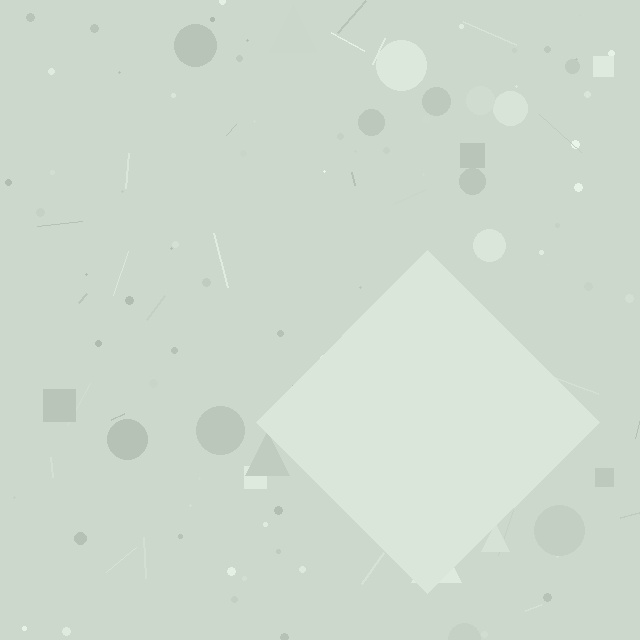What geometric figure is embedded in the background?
A diamond is embedded in the background.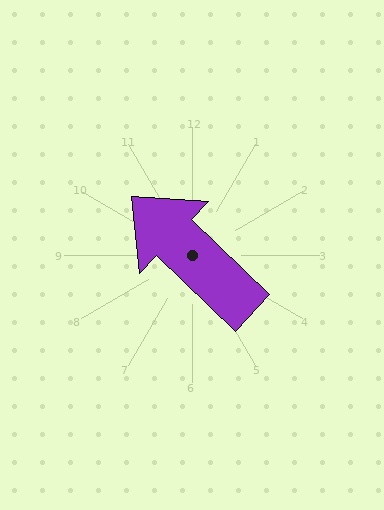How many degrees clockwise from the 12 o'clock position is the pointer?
Approximately 314 degrees.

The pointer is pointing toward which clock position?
Roughly 10 o'clock.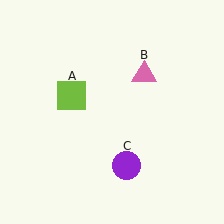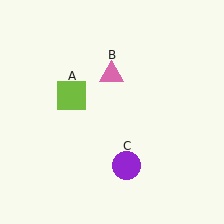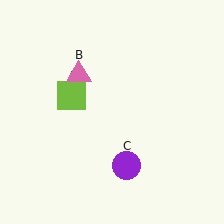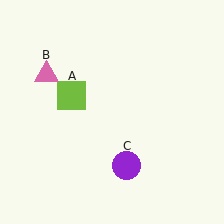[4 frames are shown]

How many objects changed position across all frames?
1 object changed position: pink triangle (object B).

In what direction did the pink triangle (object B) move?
The pink triangle (object B) moved left.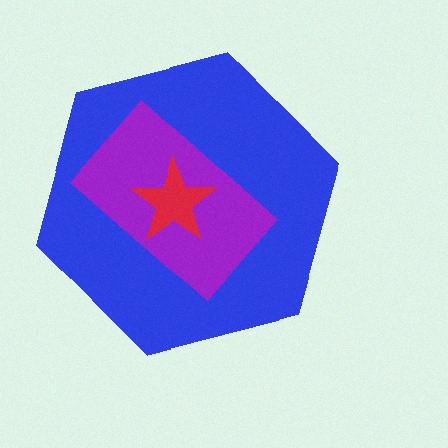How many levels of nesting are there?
3.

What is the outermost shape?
The blue hexagon.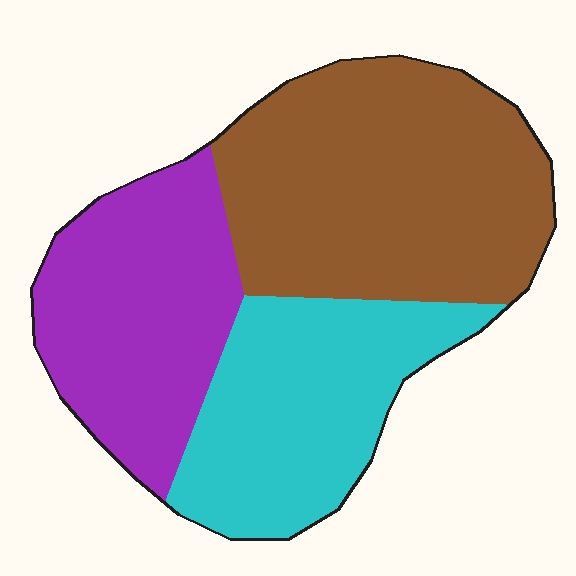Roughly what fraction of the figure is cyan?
Cyan takes up about one quarter (1/4) of the figure.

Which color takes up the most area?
Brown, at roughly 45%.